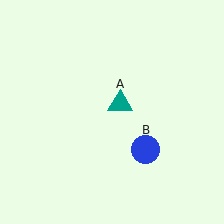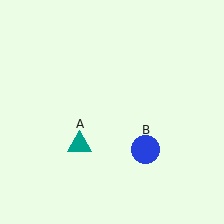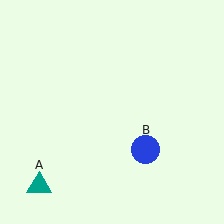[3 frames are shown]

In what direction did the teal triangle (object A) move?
The teal triangle (object A) moved down and to the left.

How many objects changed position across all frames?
1 object changed position: teal triangle (object A).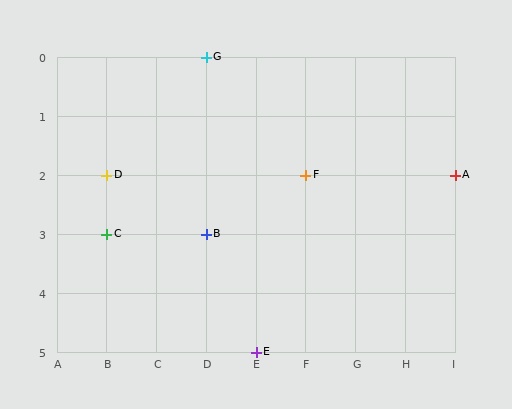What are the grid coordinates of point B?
Point B is at grid coordinates (D, 3).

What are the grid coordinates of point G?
Point G is at grid coordinates (D, 0).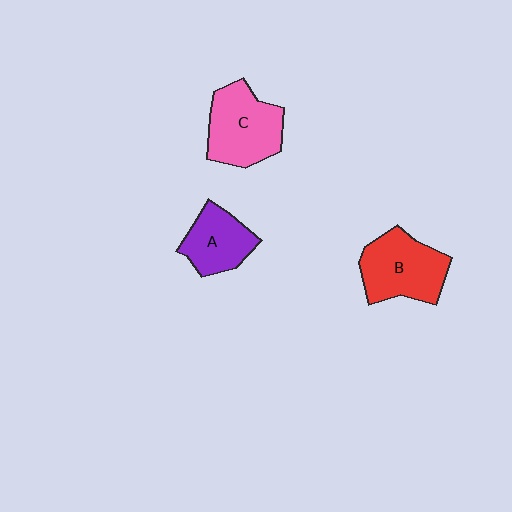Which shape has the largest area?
Shape C (pink).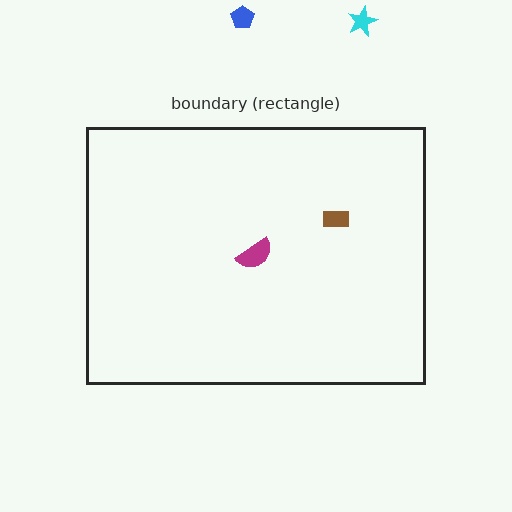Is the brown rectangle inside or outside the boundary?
Inside.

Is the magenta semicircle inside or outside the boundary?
Inside.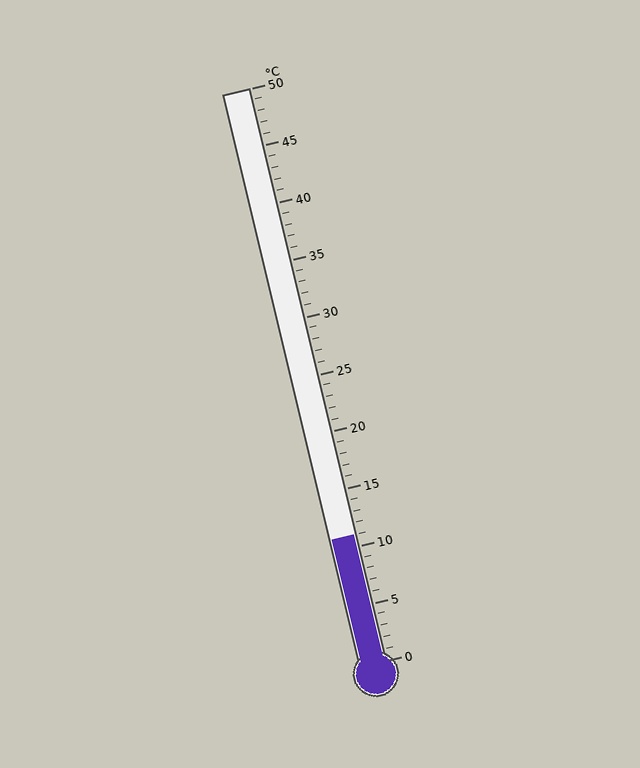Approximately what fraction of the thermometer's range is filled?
The thermometer is filled to approximately 20% of its range.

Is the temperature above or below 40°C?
The temperature is below 40°C.